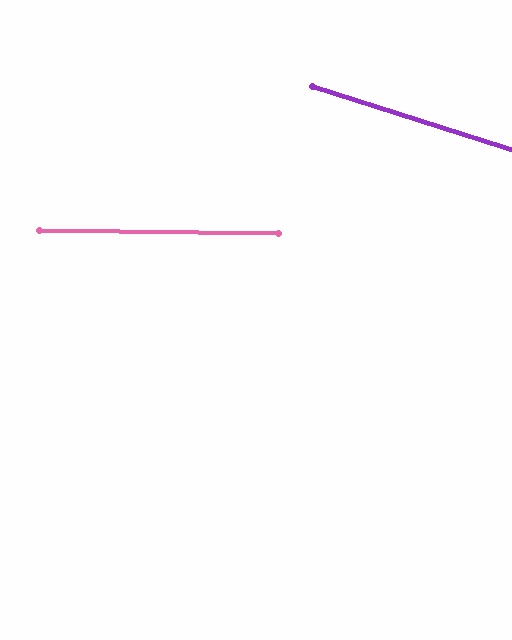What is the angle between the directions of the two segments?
Approximately 17 degrees.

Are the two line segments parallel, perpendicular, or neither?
Neither parallel nor perpendicular — they differ by about 17°.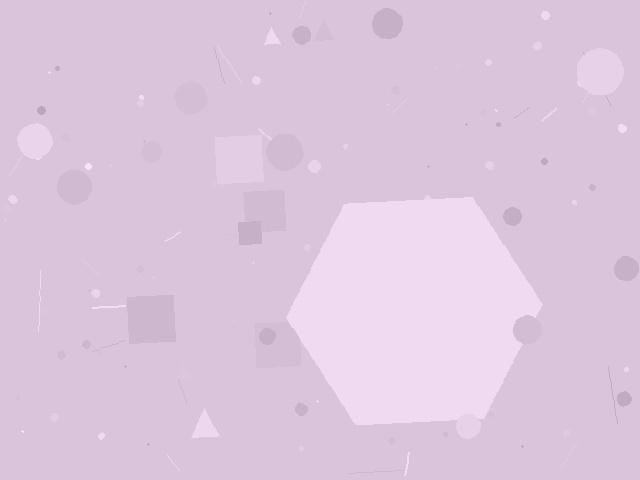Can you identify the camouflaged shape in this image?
The camouflaged shape is a hexagon.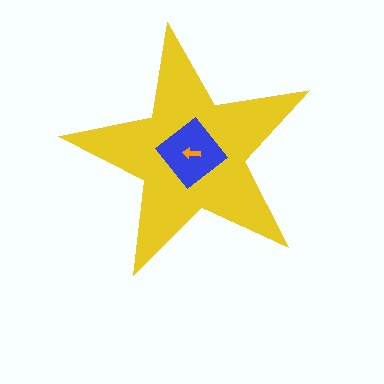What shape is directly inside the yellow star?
The blue diamond.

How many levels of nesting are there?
3.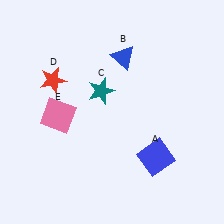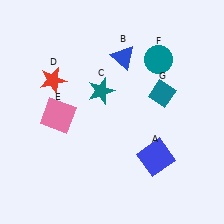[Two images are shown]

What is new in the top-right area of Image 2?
A teal diamond (G) was added in the top-right area of Image 2.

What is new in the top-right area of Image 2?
A teal circle (F) was added in the top-right area of Image 2.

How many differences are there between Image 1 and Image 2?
There are 2 differences between the two images.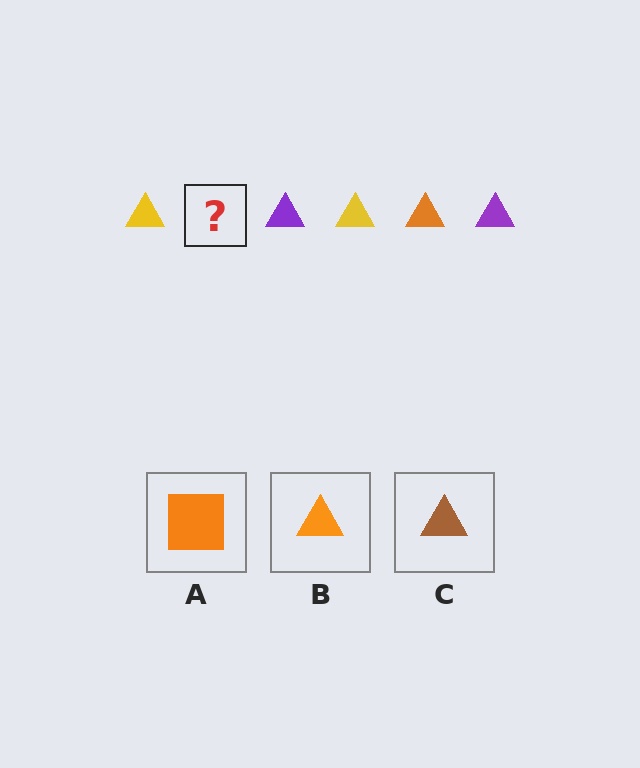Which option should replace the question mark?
Option B.